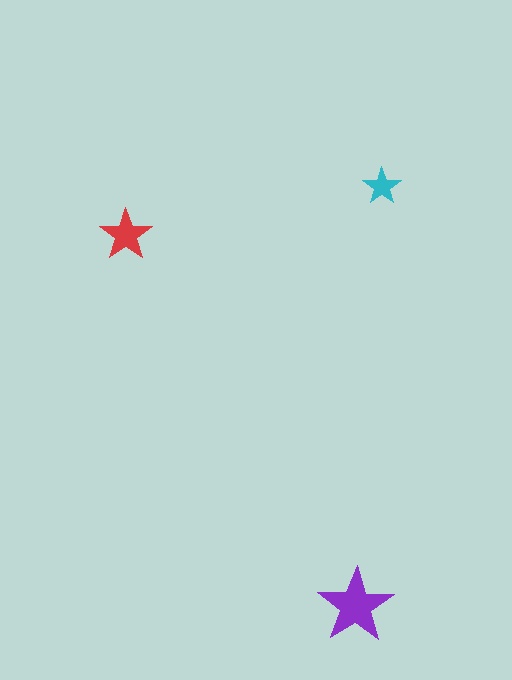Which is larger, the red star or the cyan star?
The red one.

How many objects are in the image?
There are 3 objects in the image.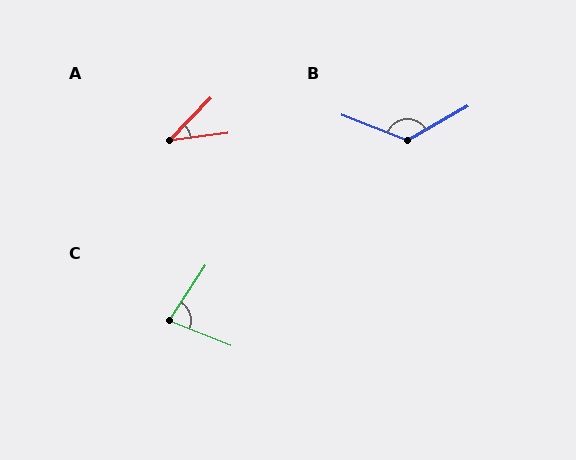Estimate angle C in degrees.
Approximately 79 degrees.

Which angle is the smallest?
A, at approximately 39 degrees.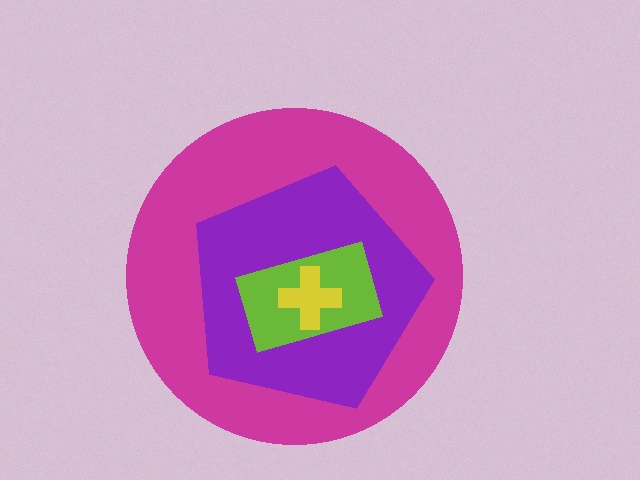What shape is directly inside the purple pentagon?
The lime rectangle.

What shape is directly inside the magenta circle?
The purple pentagon.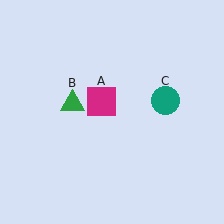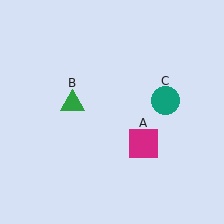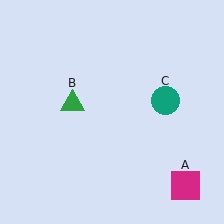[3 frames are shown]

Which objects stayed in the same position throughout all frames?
Green triangle (object B) and teal circle (object C) remained stationary.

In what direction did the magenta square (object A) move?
The magenta square (object A) moved down and to the right.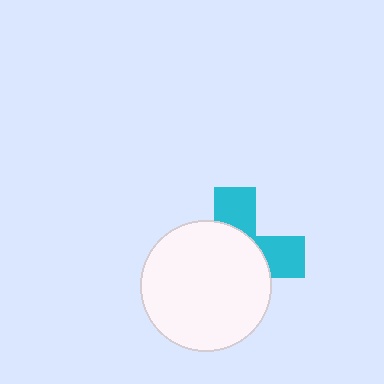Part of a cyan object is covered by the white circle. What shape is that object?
It is a cross.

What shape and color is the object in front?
The object in front is a white circle.